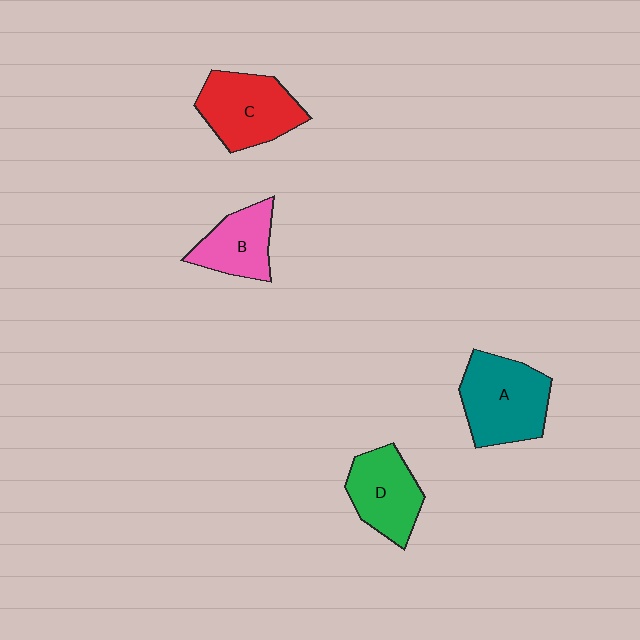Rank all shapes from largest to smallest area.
From largest to smallest: A (teal), C (red), D (green), B (pink).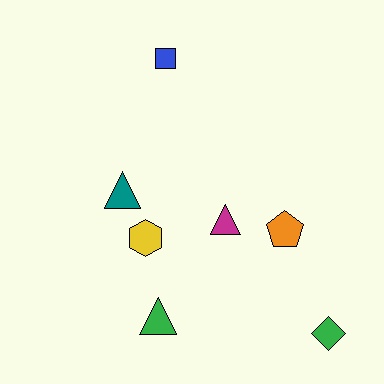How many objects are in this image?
There are 7 objects.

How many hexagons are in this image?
There is 1 hexagon.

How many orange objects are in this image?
There is 1 orange object.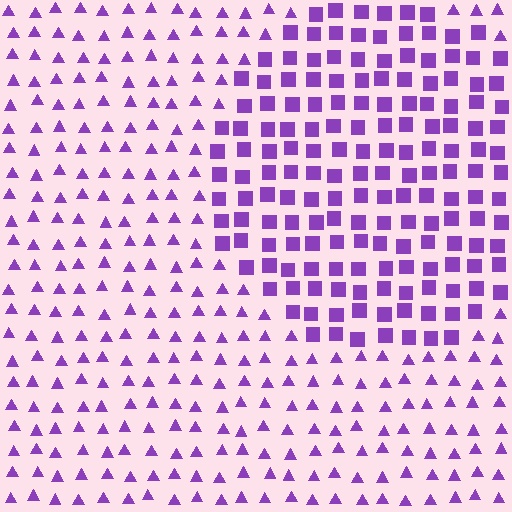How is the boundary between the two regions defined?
The boundary is defined by a change in element shape: squares inside vs. triangles outside. All elements share the same color and spacing.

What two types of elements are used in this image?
The image uses squares inside the circle region and triangles outside it.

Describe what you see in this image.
The image is filled with small purple elements arranged in a uniform grid. A circle-shaped region contains squares, while the surrounding area contains triangles. The boundary is defined purely by the change in element shape.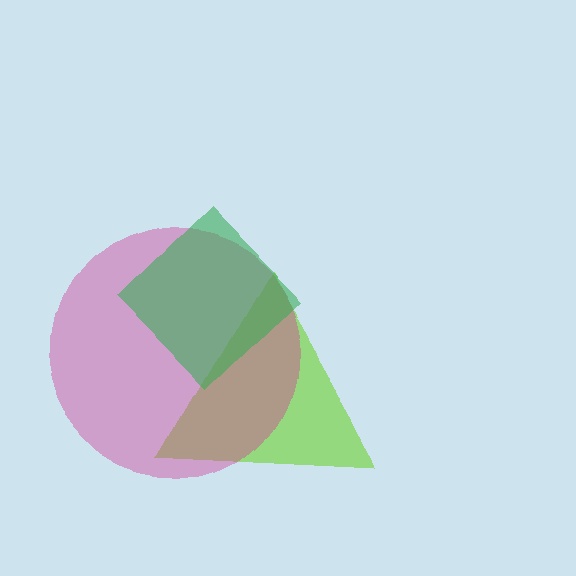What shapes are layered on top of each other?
The layered shapes are: a lime triangle, a magenta circle, a green diamond.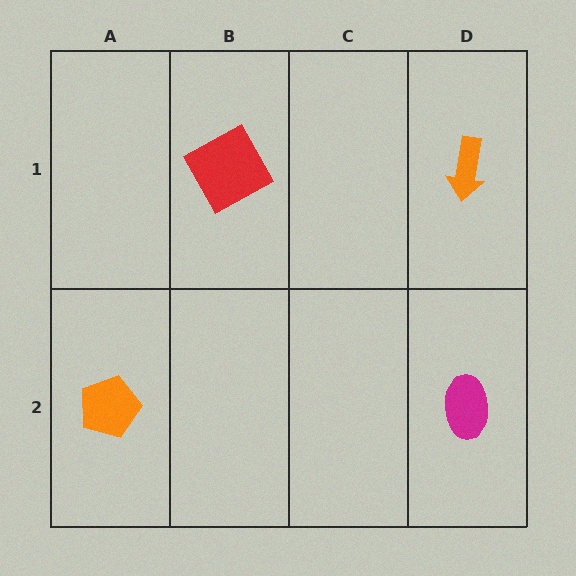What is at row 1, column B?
A red square.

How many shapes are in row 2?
2 shapes.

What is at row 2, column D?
A magenta ellipse.